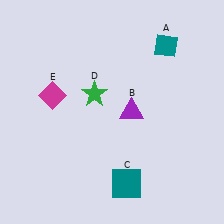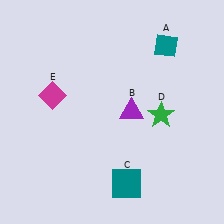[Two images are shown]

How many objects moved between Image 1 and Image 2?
1 object moved between the two images.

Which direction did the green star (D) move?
The green star (D) moved right.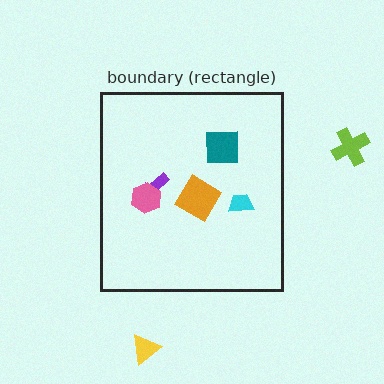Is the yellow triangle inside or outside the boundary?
Outside.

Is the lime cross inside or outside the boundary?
Outside.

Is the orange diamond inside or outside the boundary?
Inside.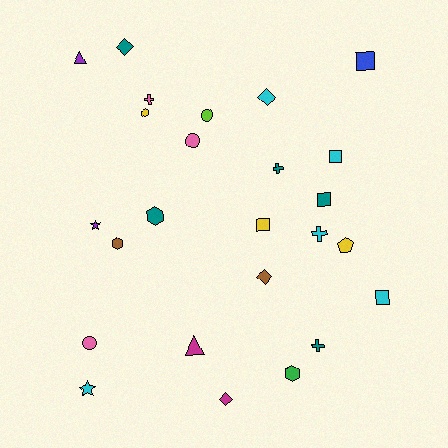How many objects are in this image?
There are 25 objects.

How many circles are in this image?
There are 3 circles.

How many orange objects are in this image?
There are no orange objects.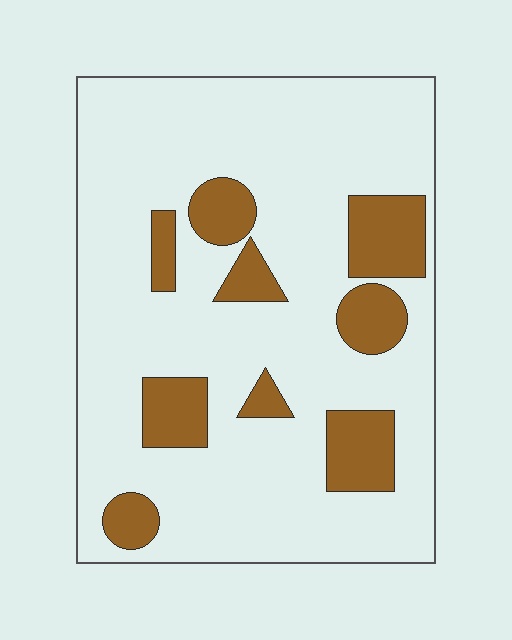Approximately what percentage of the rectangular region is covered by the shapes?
Approximately 20%.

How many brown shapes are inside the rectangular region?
9.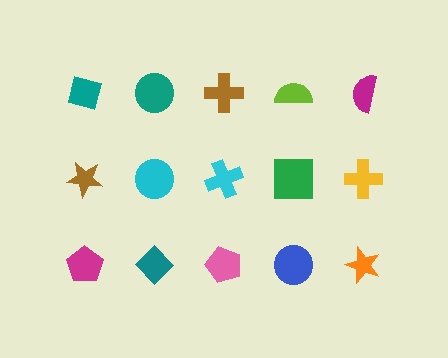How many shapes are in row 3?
5 shapes.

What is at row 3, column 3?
A pink pentagon.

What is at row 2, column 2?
A cyan circle.